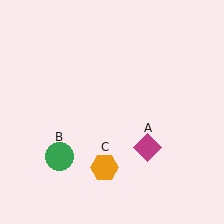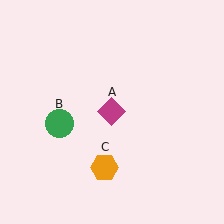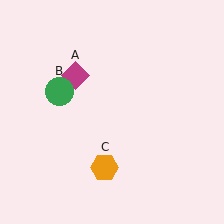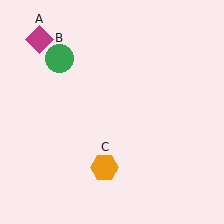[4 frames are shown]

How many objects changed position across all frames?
2 objects changed position: magenta diamond (object A), green circle (object B).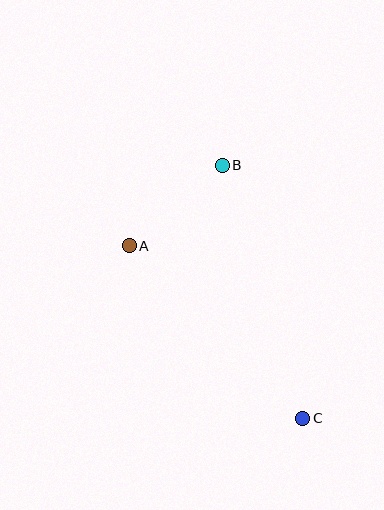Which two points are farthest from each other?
Points B and C are farthest from each other.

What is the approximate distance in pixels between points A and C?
The distance between A and C is approximately 245 pixels.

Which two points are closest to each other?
Points A and B are closest to each other.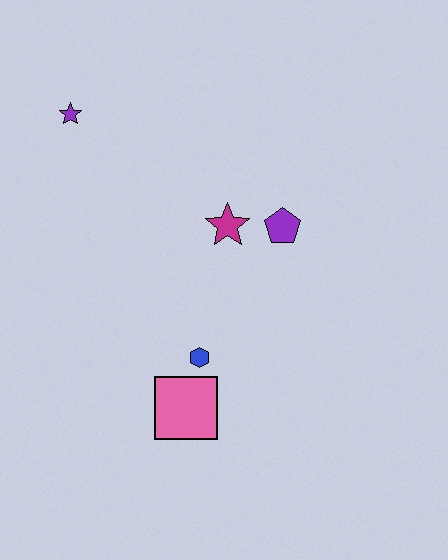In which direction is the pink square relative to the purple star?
The pink square is below the purple star.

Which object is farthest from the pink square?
The purple star is farthest from the pink square.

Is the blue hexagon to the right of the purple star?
Yes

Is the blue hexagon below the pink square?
No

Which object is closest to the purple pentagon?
The magenta star is closest to the purple pentagon.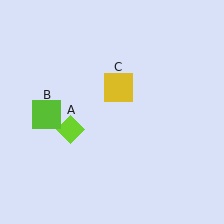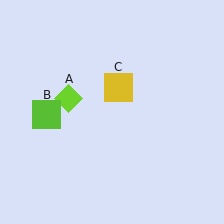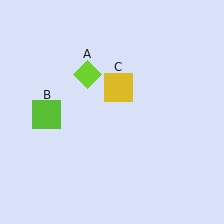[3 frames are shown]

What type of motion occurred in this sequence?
The lime diamond (object A) rotated clockwise around the center of the scene.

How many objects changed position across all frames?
1 object changed position: lime diamond (object A).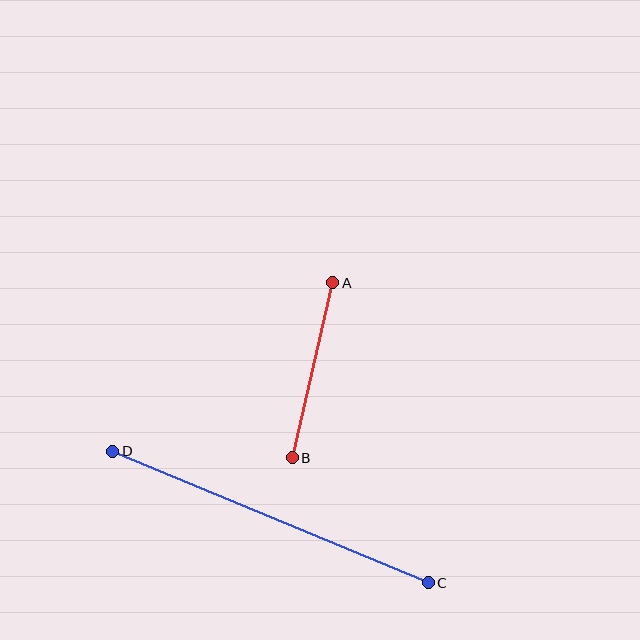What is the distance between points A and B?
The distance is approximately 180 pixels.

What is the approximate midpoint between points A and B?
The midpoint is at approximately (313, 370) pixels.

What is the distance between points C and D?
The distance is approximately 341 pixels.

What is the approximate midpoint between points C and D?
The midpoint is at approximately (271, 517) pixels.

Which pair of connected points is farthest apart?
Points C and D are farthest apart.